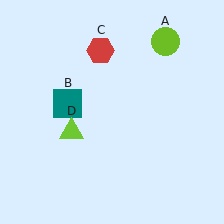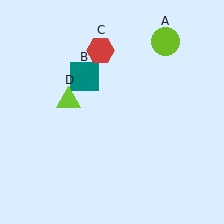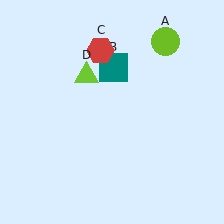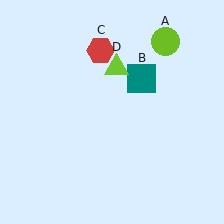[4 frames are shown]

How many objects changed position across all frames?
2 objects changed position: teal square (object B), lime triangle (object D).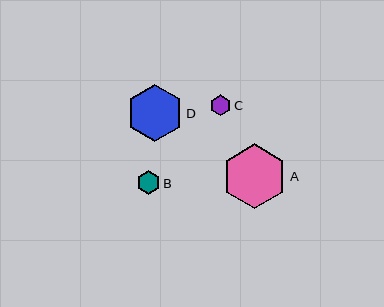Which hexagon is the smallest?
Hexagon C is the smallest with a size of approximately 21 pixels.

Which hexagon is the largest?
Hexagon A is the largest with a size of approximately 65 pixels.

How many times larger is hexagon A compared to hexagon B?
Hexagon A is approximately 2.8 times the size of hexagon B.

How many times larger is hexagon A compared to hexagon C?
Hexagon A is approximately 3.2 times the size of hexagon C.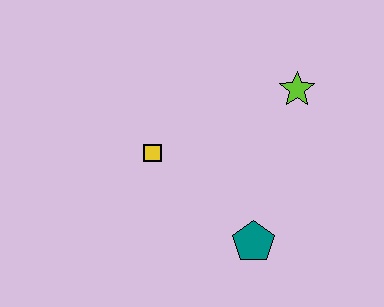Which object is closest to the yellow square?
The teal pentagon is closest to the yellow square.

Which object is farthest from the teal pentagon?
The lime star is farthest from the teal pentagon.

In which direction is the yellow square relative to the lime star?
The yellow square is to the left of the lime star.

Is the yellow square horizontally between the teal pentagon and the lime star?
No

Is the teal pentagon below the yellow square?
Yes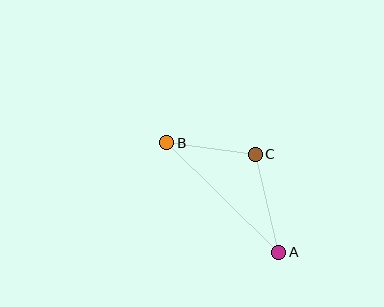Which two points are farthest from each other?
Points A and B are farthest from each other.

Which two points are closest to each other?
Points B and C are closest to each other.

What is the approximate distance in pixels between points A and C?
The distance between A and C is approximately 101 pixels.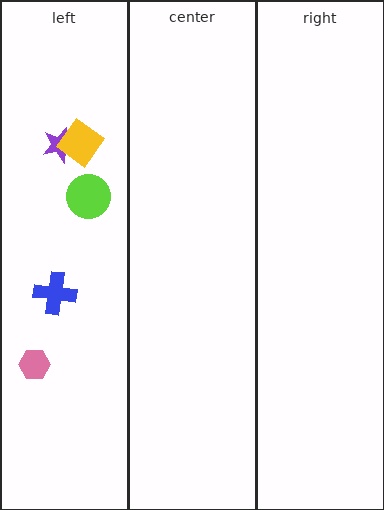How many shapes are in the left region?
5.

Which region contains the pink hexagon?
The left region.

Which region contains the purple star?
The left region.